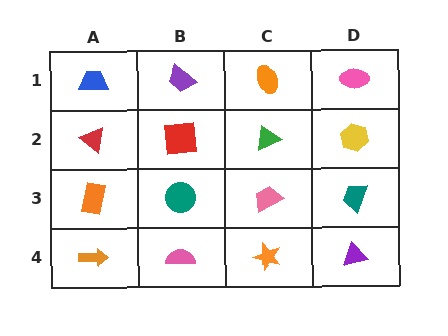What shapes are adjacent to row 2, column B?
A purple trapezoid (row 1, column B), a teal circle (row 3, column B), a red triangle (row 2, column A), a green triangle (row 2, column C).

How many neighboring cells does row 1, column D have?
2.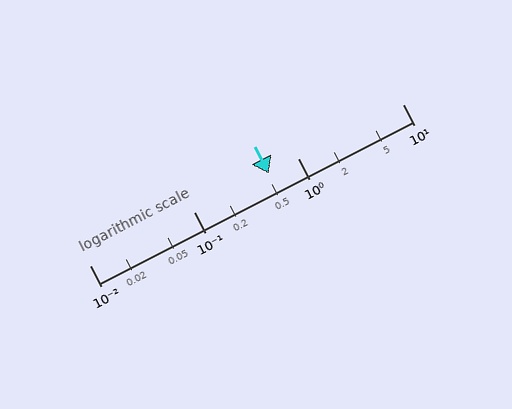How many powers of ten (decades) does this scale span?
The scale spans 3 decades, from 0.01 to 10.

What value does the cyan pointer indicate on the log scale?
The pointer indicates approximately 0.52.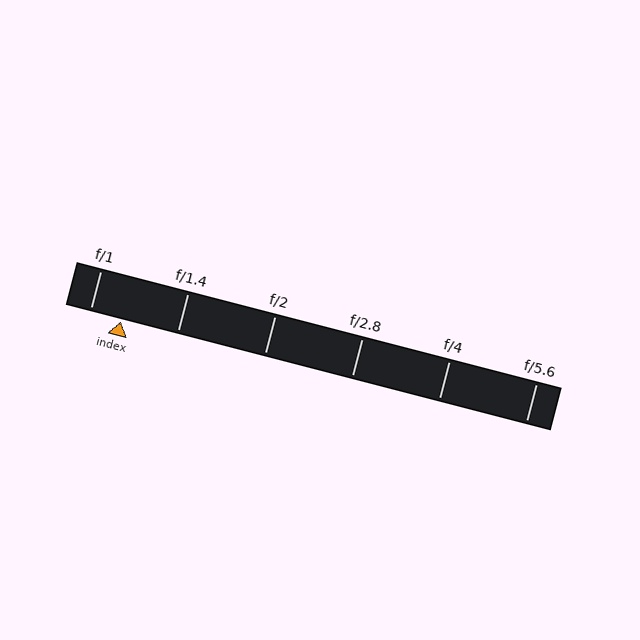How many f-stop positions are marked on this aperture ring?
There are 6 f-stop positions marked.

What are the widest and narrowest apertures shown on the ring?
The widest aperture shown is f/1 and the narrowest is f/5.6.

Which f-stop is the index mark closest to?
The index mark is closest to f/1.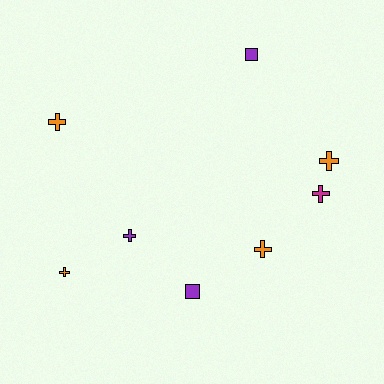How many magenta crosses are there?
There is 1 magenta cross.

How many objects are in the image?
There are 8 objects.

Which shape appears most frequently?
Cross, with 6 objects.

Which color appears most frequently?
Orange, with 4 objects.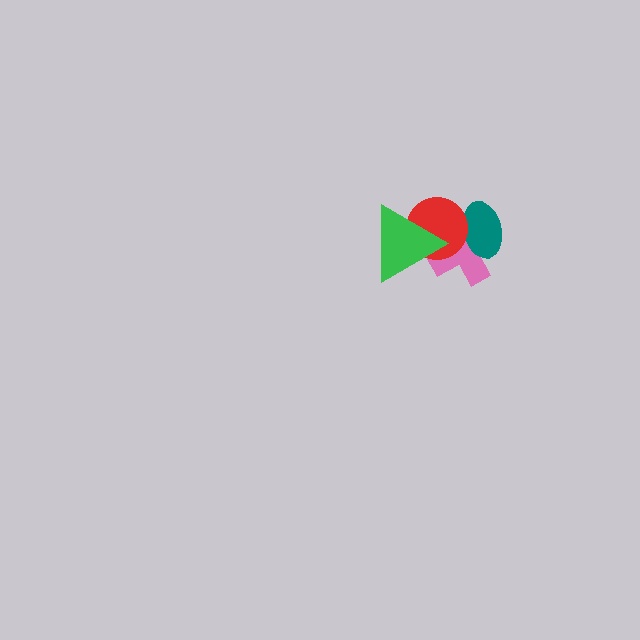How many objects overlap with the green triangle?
2 objects overlap with the green triangle.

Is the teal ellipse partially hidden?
Yes, it is partially covered by another shape.